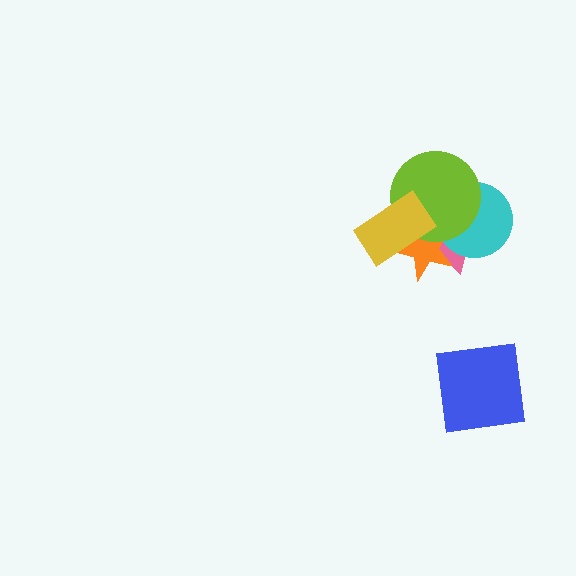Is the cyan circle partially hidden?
Yes, it is partially covered by another shape.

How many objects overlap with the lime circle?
4 objects overlap with the lime circle.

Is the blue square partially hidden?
No, no other shape covers it.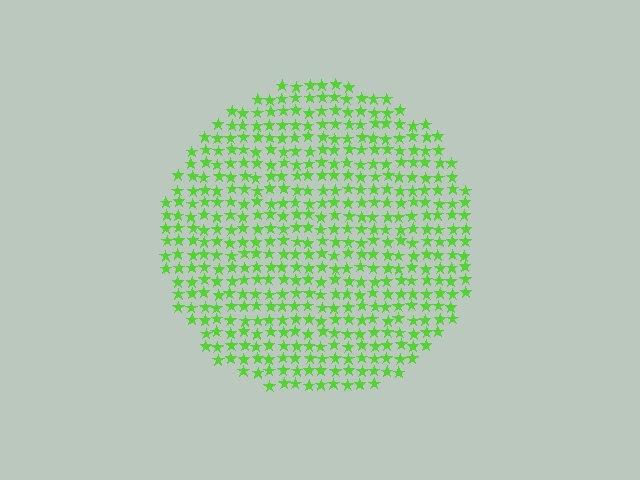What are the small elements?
The small elements are stars.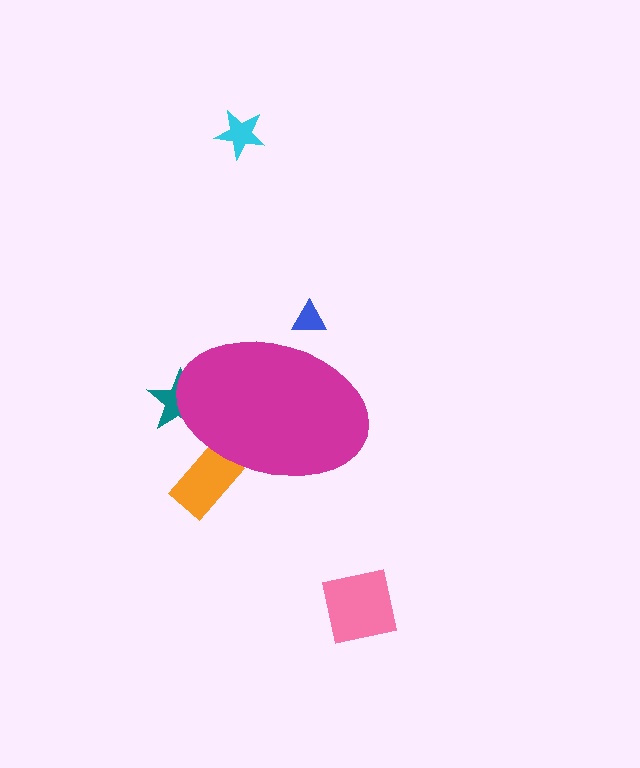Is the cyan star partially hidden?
No, the cyan star is fully visible.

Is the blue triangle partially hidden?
Yes, the blue triangle is partially hidden behind the magenta ellipse.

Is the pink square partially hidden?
No, the pink square is fully visible.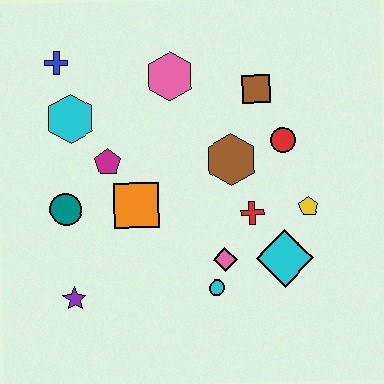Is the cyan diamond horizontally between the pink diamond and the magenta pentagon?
No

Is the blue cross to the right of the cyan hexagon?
No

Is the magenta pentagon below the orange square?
No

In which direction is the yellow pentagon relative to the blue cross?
The yellow pentagon is to the right of the blue cross.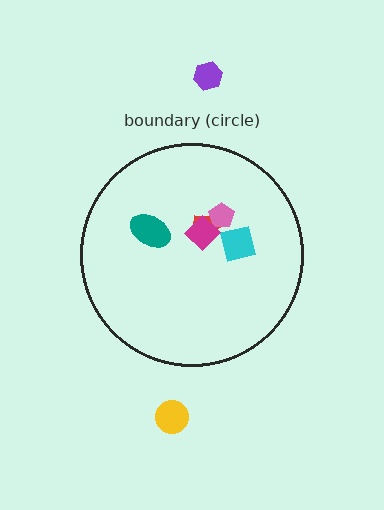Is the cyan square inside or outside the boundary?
Inside.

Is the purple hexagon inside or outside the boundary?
Outside.